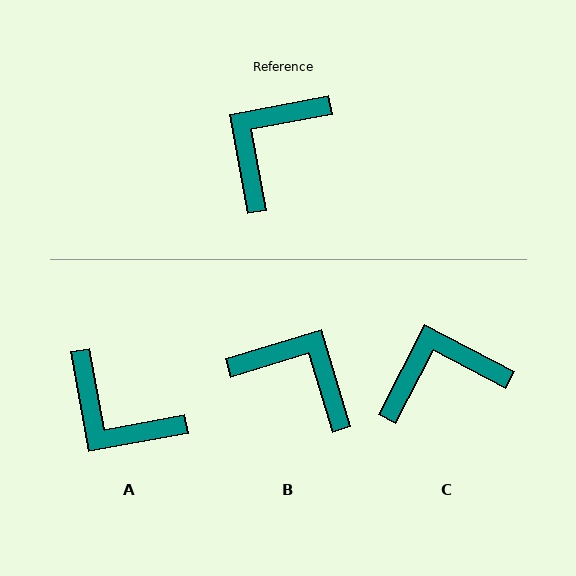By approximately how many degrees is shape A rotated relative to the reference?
Approximately 90 degrees counter-clockwise.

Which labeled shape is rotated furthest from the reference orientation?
A, about 90 degrees away.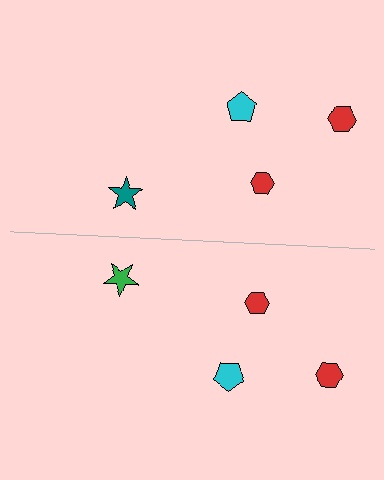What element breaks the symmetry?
The green star on the bottom side breaks the symmetry — its mirror counterpart is teal.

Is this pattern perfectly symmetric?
No, the pattern is not perfectly symmetric. The green star on the bottom side breaks the symmetry — its mirror counterpart is teal.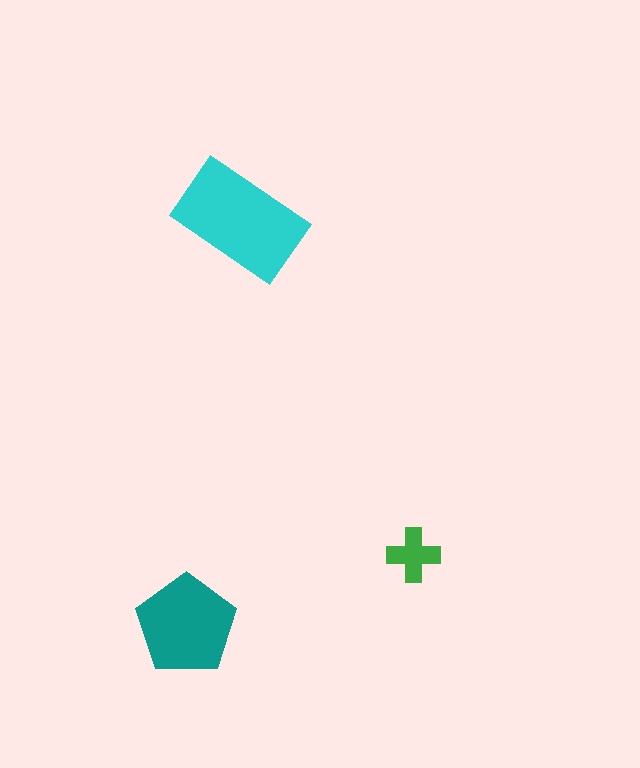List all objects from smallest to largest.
The green cross, the teal pentagon, the cyan rectangle.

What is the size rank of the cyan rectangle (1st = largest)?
1st.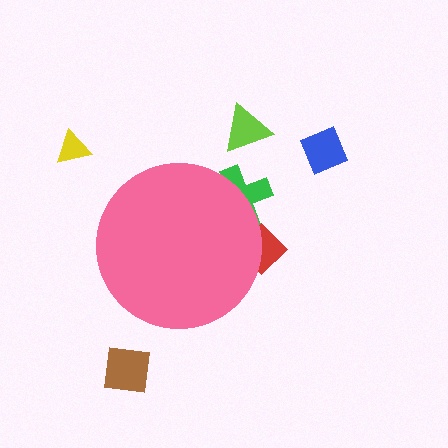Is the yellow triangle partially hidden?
No, the yellow triangle is fully visible.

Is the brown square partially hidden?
No, the brown square is fully visible.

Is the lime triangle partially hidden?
No, the lime triangle is fully visible.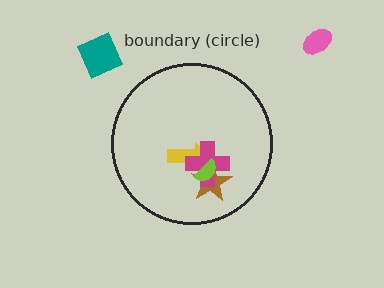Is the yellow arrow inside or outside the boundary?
Inside.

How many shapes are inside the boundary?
4 inside, 2 outside.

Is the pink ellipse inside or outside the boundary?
Outside.